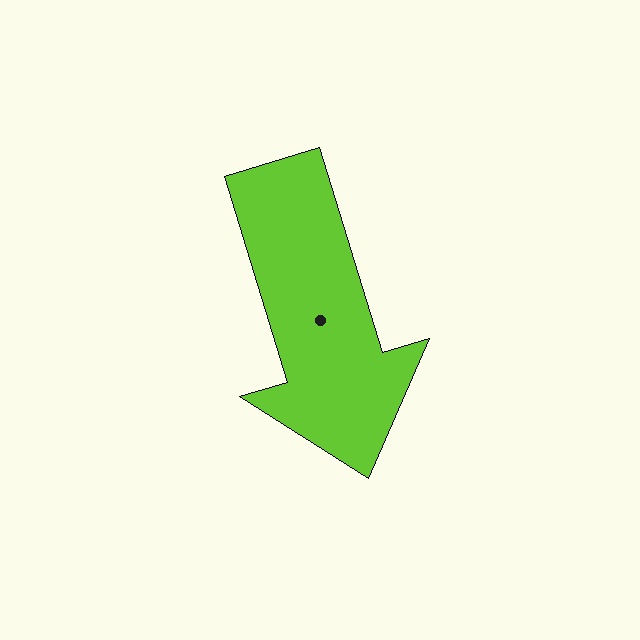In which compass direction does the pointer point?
South.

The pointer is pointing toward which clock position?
Roughly 5 o'clock.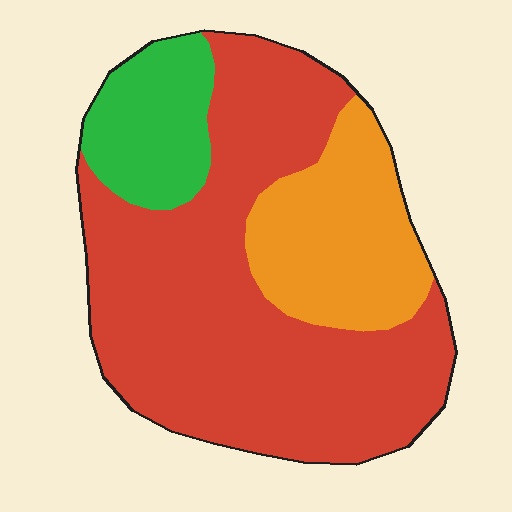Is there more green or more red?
Red.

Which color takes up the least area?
Green, at roughly 15%.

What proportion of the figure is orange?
Orange covers around 20% of the figure.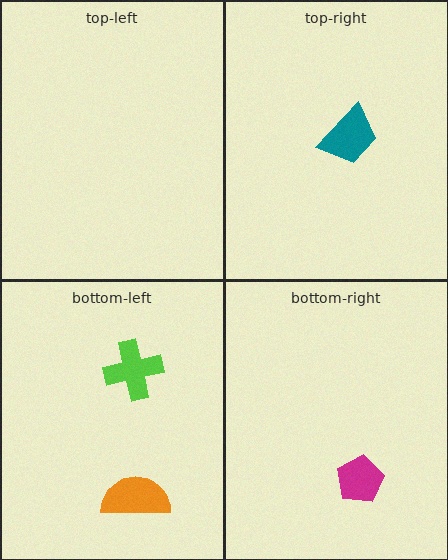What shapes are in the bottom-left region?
The lime cross, the orange semicircle.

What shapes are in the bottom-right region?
The magenta pentagon.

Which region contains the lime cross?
The bottom-left region.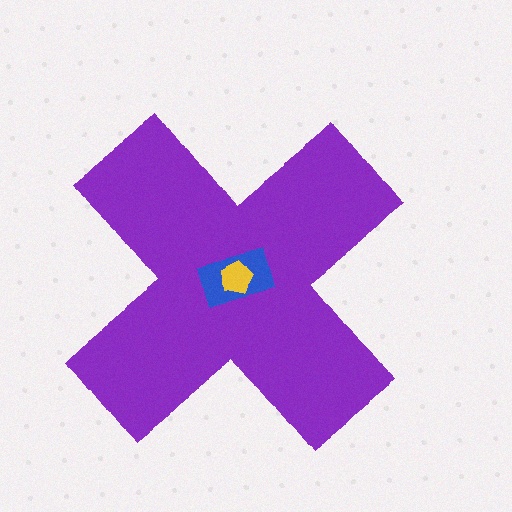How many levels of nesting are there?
3.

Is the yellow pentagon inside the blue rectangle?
Yes.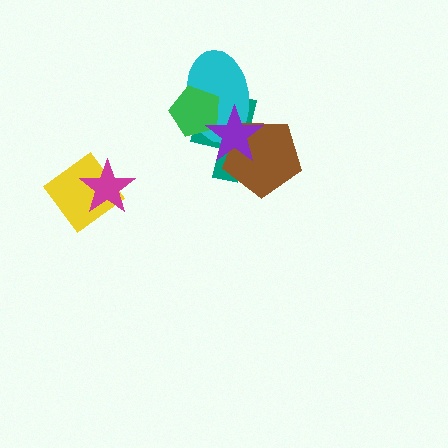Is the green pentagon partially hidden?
Yes, it is partially covered by another shape.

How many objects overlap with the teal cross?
4 objects overlap with the teal cross.